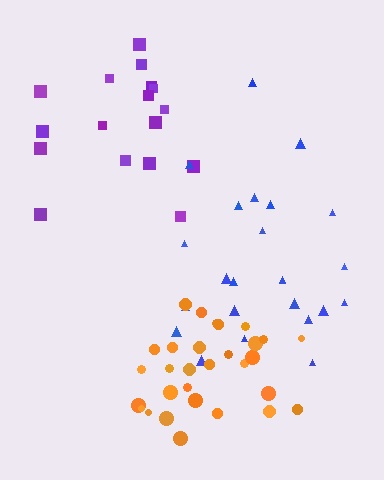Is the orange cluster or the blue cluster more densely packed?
Orange.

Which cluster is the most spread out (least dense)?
Purple.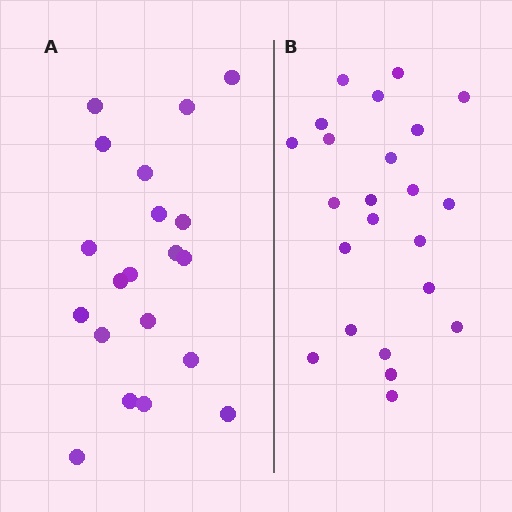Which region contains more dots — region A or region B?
Region B (the right region) has more dots.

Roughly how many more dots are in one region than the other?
Region B has just a few more — roughly 2 or 3 more dots than region A.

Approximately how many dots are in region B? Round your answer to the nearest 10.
About 20 dots. (The exact count is 23, which rounds to 20.)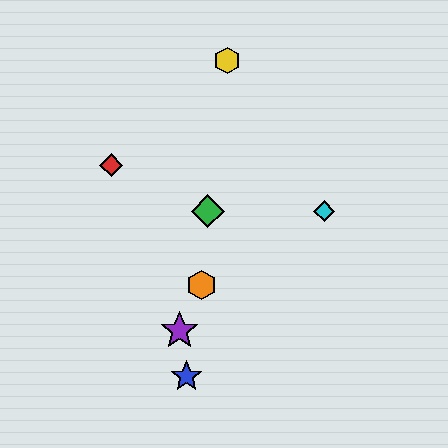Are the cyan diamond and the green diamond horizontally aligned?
Yes, both are at y≈211.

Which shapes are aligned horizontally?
The green diamond, the cyan diamond are aligned horizontally.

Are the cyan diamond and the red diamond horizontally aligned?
No, the cyan diamond is at y≈211 and the red diamond is at y≈165.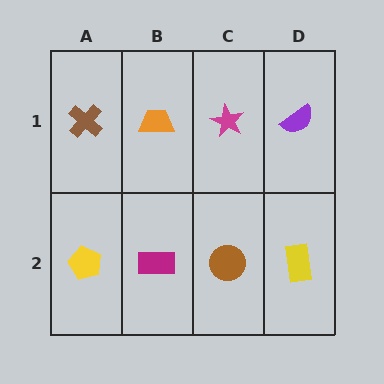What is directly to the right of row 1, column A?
An orange trapezoid.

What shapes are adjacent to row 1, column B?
A magenta rectangle (row 2, column B), a brown cross (row 1, column A), a magenta star (row 1, column C).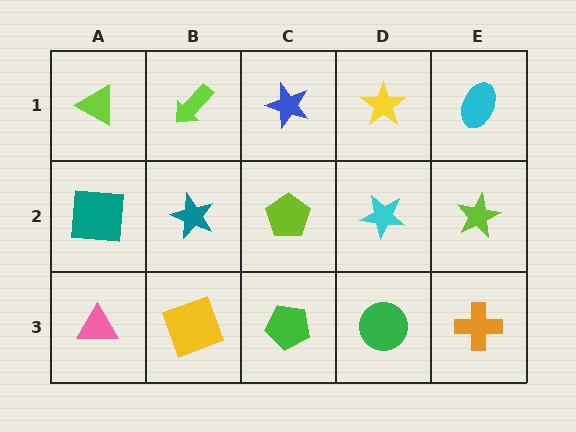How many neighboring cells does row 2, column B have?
4.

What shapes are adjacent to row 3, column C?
A lime pentagon (row 2, column C), a yellow square (row 3, column B), a green circle (row 3, column D).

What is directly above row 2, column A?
A lime triangle.